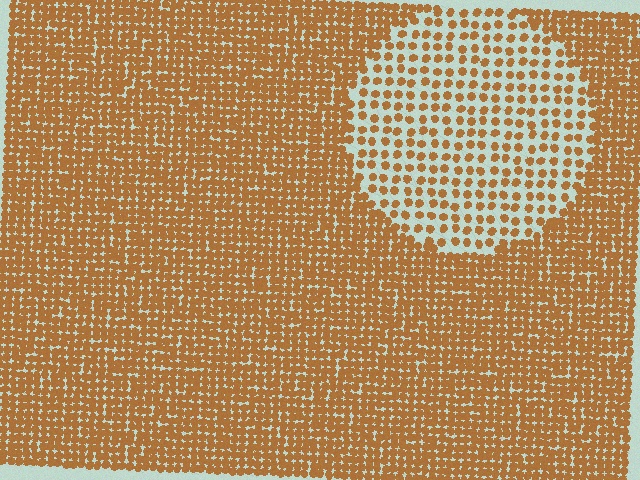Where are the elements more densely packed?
The elements are more densely packed outside the circle boundary.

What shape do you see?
I see a circle.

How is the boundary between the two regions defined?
The boundary is defined by a change in element density (approximately 2.3x ratio). All elements are the same color, size, and shape.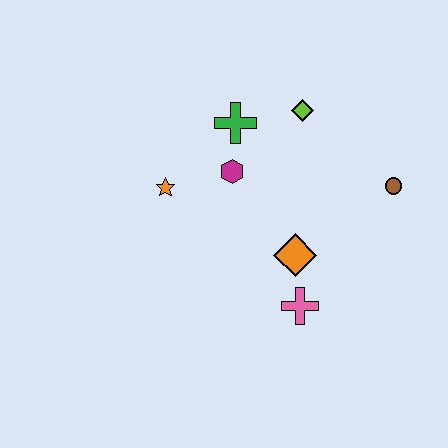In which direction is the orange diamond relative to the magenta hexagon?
The orange diamond is below the magenta hexagon.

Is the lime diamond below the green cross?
No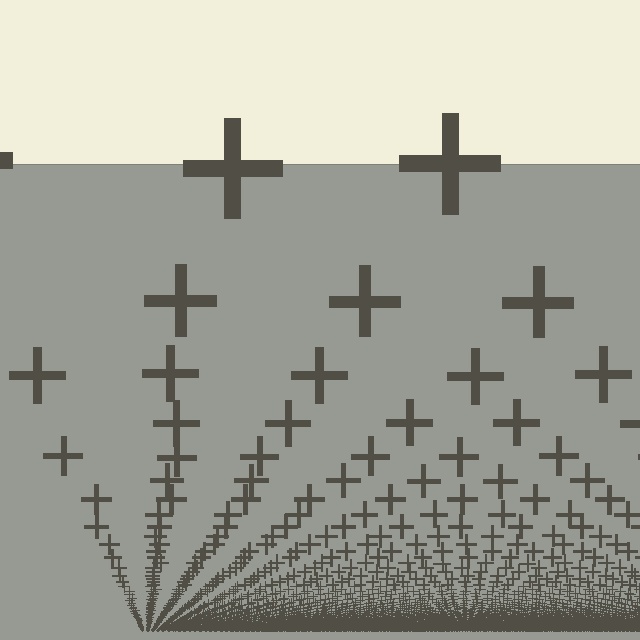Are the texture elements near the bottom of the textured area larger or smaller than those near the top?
Smaller. The gradient is inverted — elements near the bottom are smaller and denser.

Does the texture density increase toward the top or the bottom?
Density increases toward the bottom.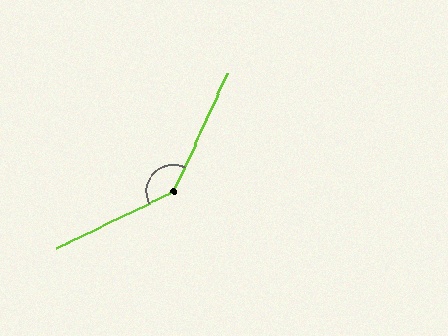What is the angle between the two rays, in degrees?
Approximately 140 degrees.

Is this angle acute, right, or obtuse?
It is obtuse.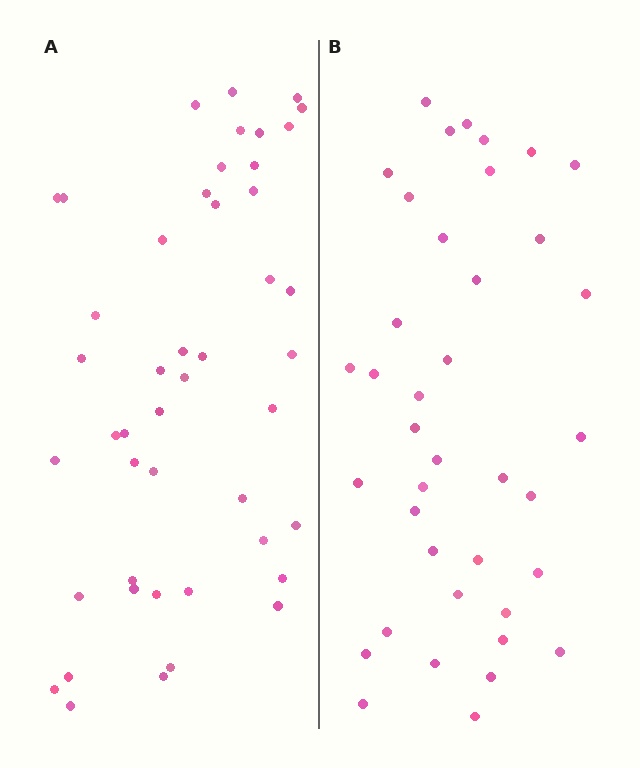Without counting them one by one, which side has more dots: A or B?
Region A (the left region) has more dots.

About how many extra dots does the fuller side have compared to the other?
Region A has roughly 8 or so more dots than region B.